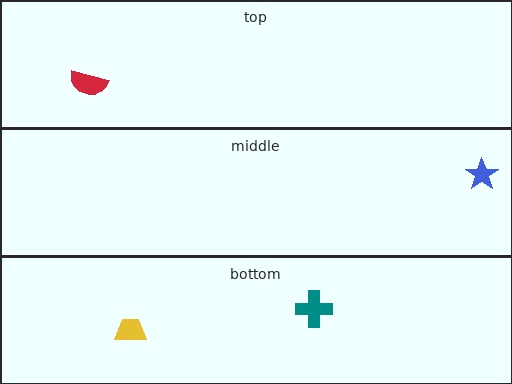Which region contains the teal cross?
The bottom region.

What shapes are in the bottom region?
The teal cross, the yellow trapezoid.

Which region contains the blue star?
The middle region.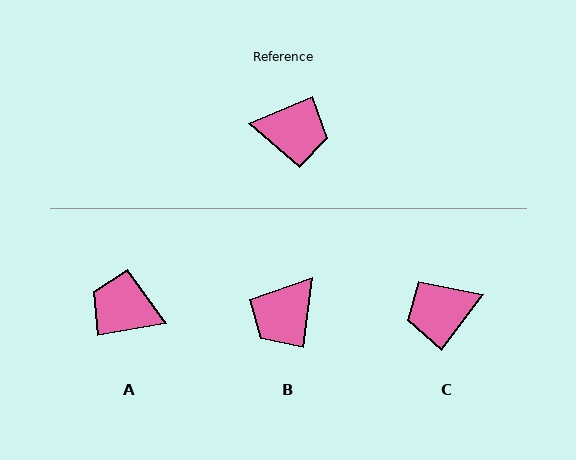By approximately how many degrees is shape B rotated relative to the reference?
Approximately 121 degrees clockwise.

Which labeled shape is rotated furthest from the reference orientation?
A, about 167 degrees away.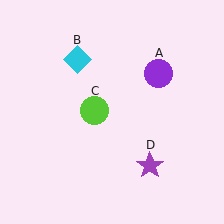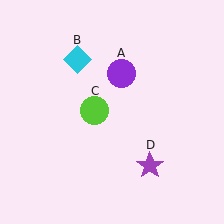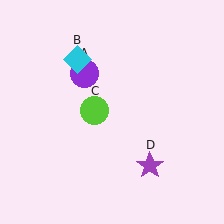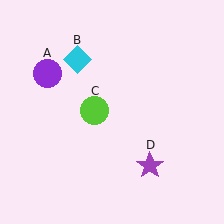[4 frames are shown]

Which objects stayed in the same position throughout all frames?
Cyan diamond (object B) and lime circle (object C) and purple star (object D) remained stationary.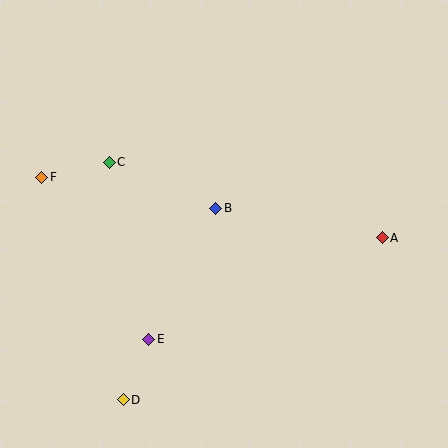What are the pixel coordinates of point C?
Point C is at (109, 162).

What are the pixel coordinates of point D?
Point D is at (123, 400).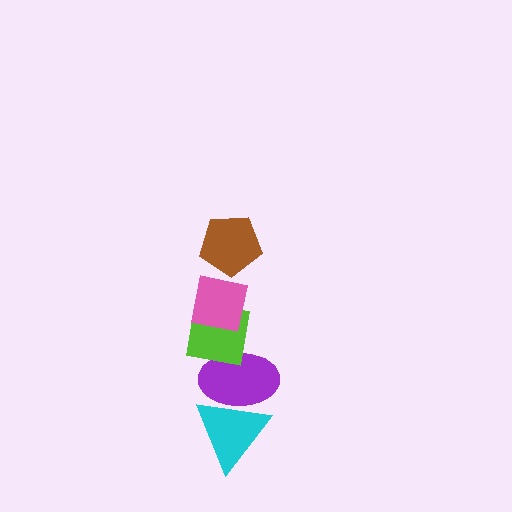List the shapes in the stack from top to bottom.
From top to bottom: the brown pentagon, the pink square, the lime square, the purple ellipse, the cyan triangle.